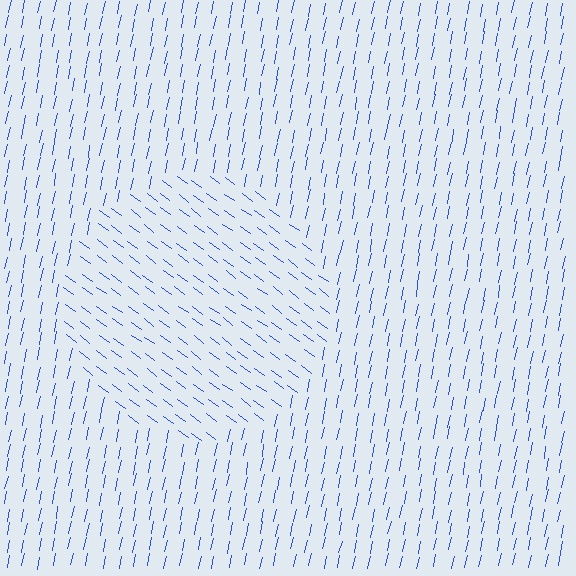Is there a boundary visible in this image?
Yes, there is a texture boundary formed by a change in line orientation.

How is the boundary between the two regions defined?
The boundary is defined purely by a change in line orientation (approximately 65 degrees difference). All lines are the same color and thickness.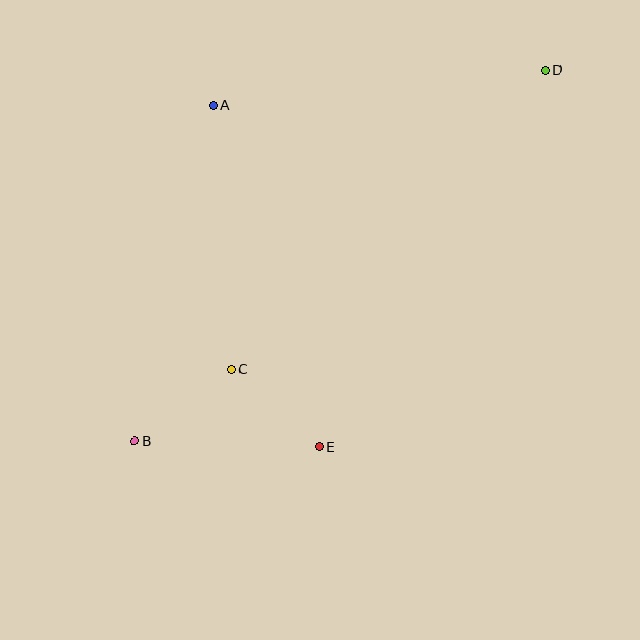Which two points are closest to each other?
Points C and E are closest to each other.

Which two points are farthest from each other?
Points B and D are farthest from each other.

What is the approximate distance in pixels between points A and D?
The distance between A and D is approximately 334 pixels.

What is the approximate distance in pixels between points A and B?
The distance between A and B is approximately 345 pixels.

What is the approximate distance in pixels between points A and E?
The distance between A and E is approximately 358 pixels.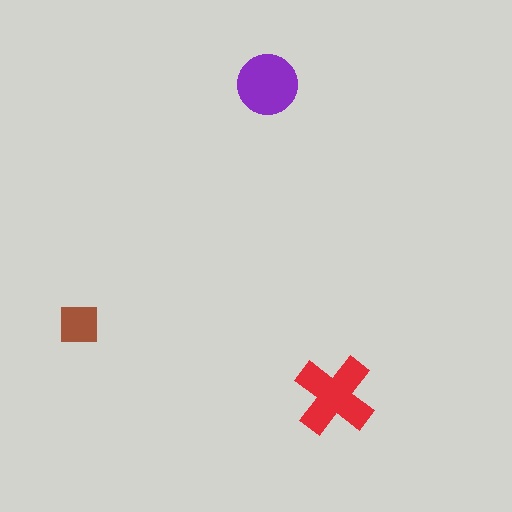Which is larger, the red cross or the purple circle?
The red cross.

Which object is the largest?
The red cross.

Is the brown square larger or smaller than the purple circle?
Smaller.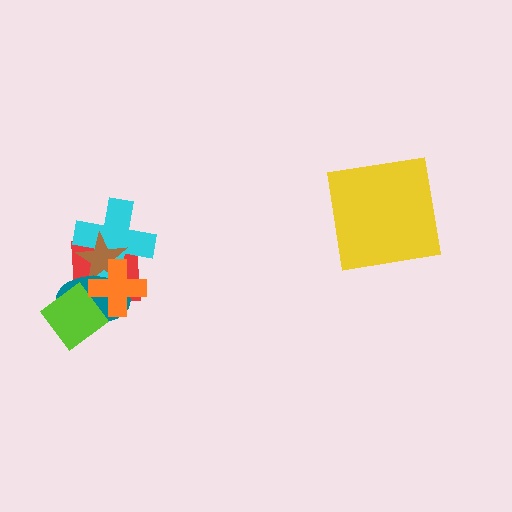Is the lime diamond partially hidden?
Yes, it is partially covered by another shape.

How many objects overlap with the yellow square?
0 objects overlap with the yellow square.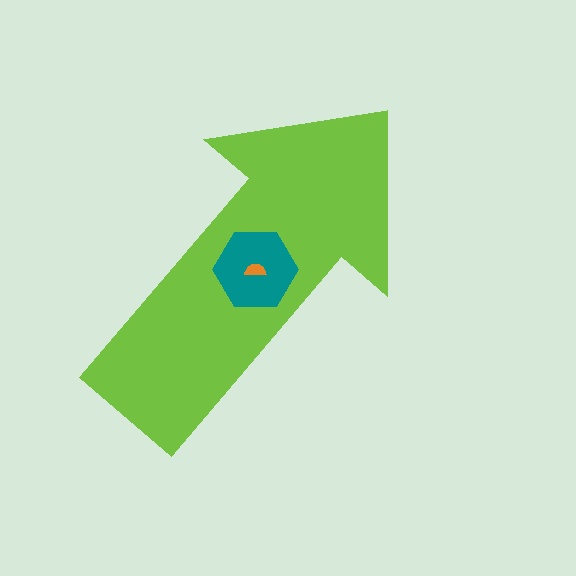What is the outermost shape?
The lime arrow.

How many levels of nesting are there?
3.